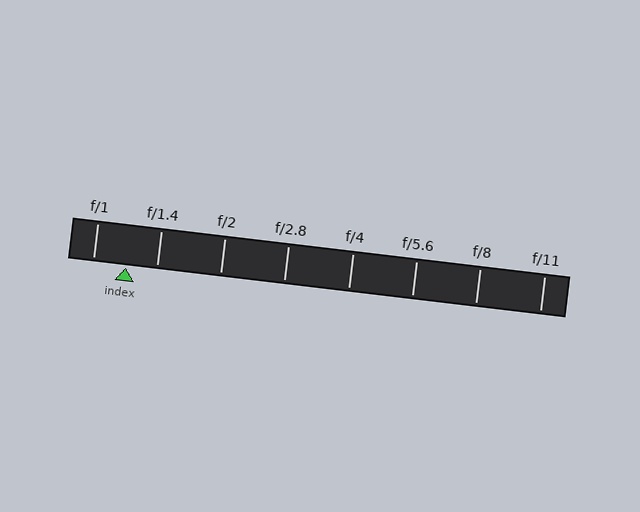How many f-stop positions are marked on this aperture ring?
There are 8 f-stop positions marked.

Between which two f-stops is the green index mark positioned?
The index mark is between f/1 and f/1.4.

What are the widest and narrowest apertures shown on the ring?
The widest aperture shown is f/1 and the narrowest is f/11.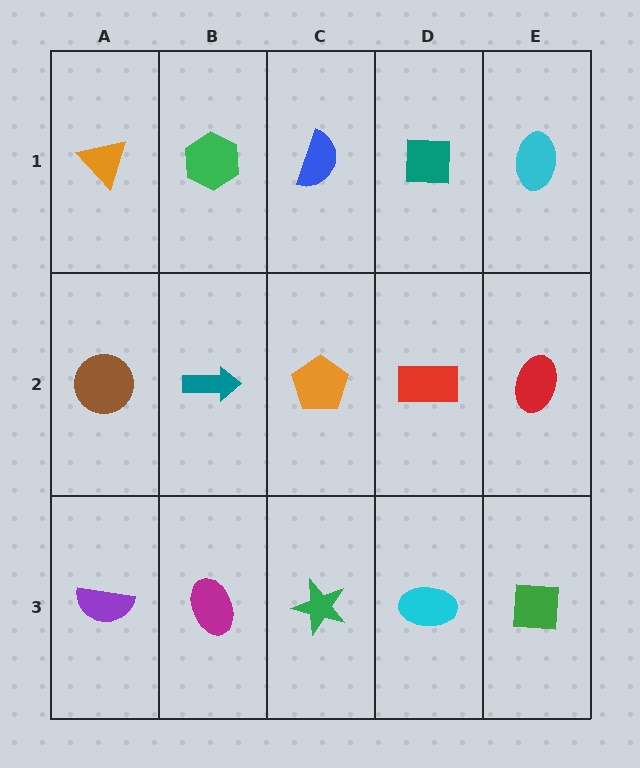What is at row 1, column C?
A blue semicircle.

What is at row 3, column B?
A magenta ellipse.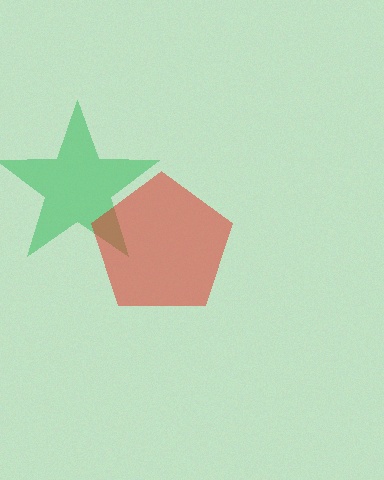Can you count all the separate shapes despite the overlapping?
Yes, there are 2 separate shapes.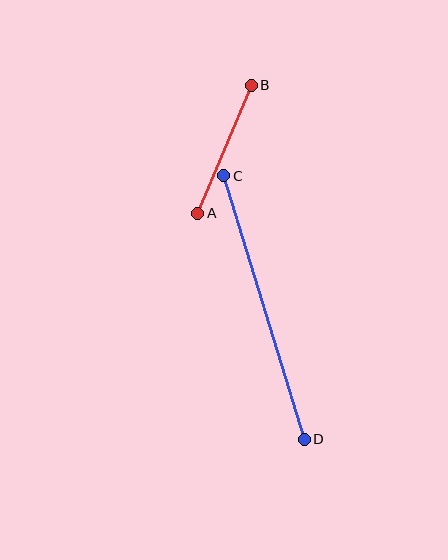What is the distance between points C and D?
The distance is approximately 276 pixels.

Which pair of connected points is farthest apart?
Points C and D are farthest apart.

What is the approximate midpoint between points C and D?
The midpoint is at approximately (264, 308) pixels.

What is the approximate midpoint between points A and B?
The midpoint is at approximately (224, 149) pixels.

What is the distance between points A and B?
The distance is approximately 139 pixels.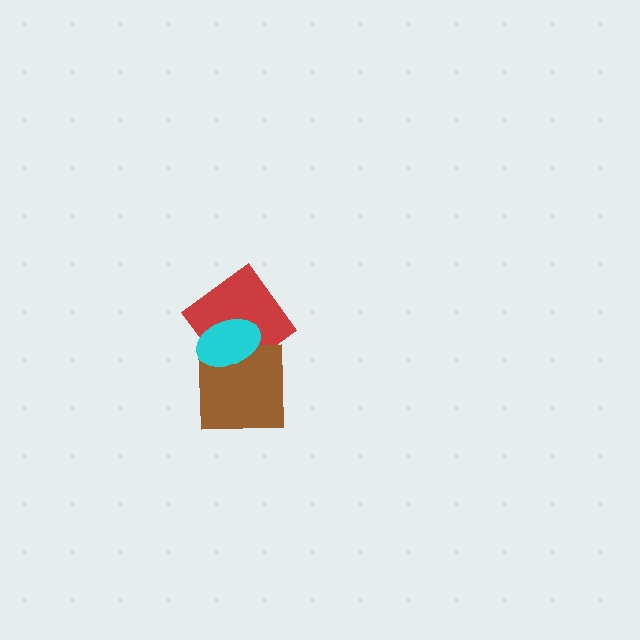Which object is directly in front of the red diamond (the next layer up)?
The brown square is directly in front of the red diamond.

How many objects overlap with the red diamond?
2 objects overlap with the red diamond.